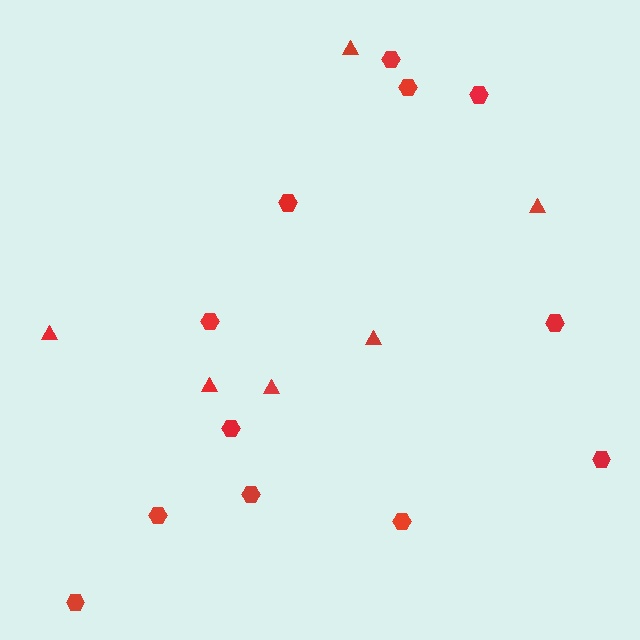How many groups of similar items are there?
There are 2 groups: one group of hexagons (12) and one group of triangles (6).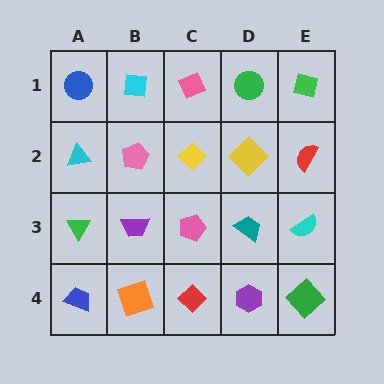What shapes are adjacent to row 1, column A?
A cyan triangle (row 2, column A), a cyan square (row 1, column B).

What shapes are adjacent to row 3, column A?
A cyan triangle (row 2, column A), a blue trapezoid (row 4, column A), a purple trapezoid (row 3, column B).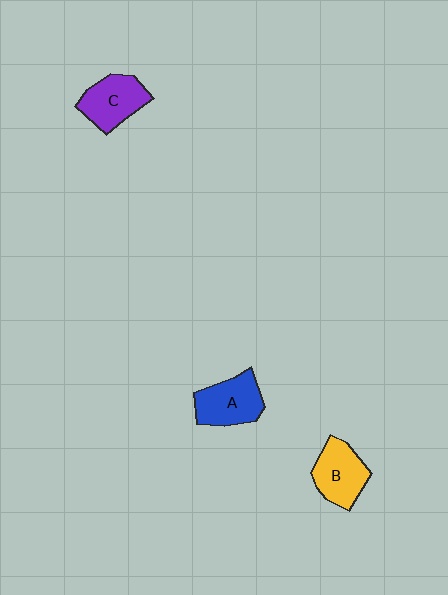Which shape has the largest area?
Shape A (blue).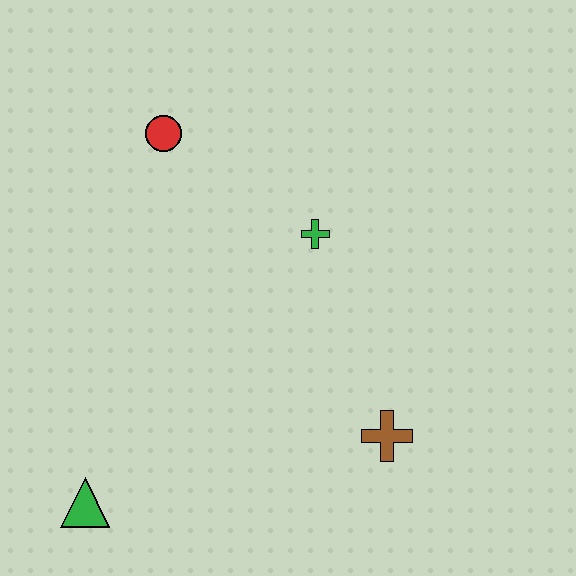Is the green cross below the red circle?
Yes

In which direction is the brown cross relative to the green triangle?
The brown cross is to the right of the green triangle.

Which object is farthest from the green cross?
The green triangle is farthest from the green cross.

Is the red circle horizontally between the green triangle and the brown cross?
Yes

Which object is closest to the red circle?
The green cross is closest to the red circle.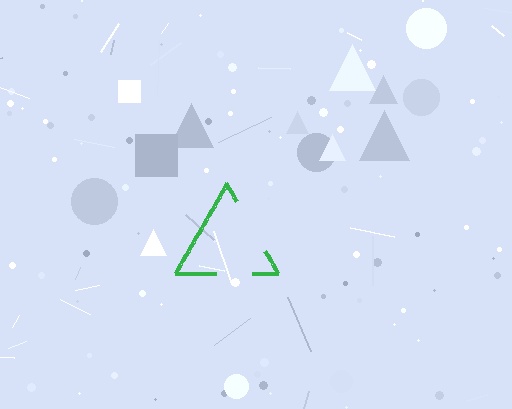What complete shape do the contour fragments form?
The contour fragments form a triangle.